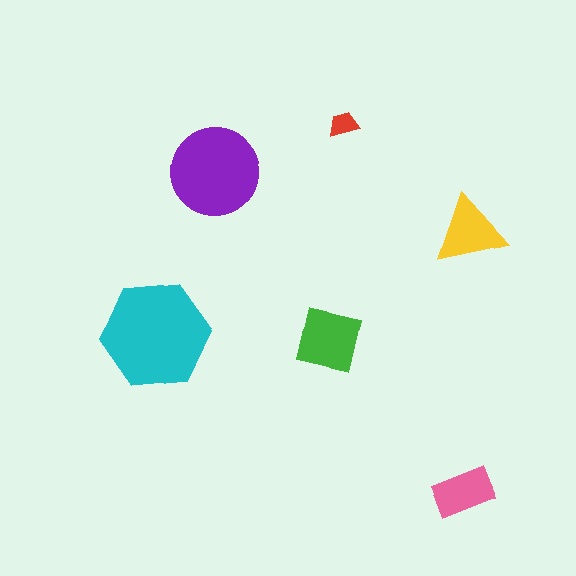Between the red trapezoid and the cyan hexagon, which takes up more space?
The cyan hexagon.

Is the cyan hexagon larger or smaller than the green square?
Larger.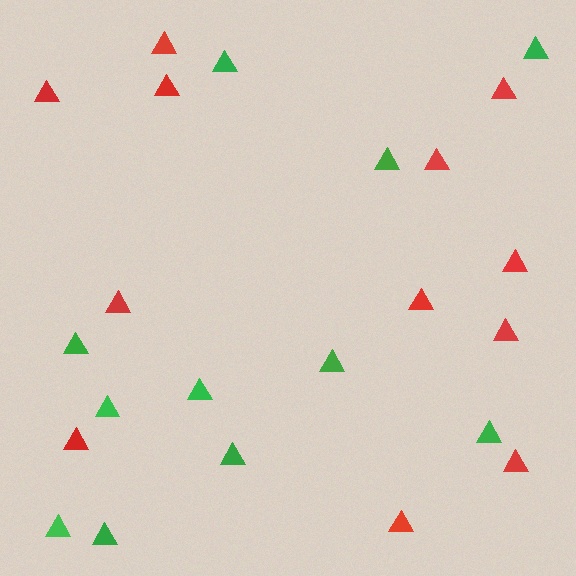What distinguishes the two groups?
There are 2 groups: one group of green triangles (11) and one group of red triangles (12).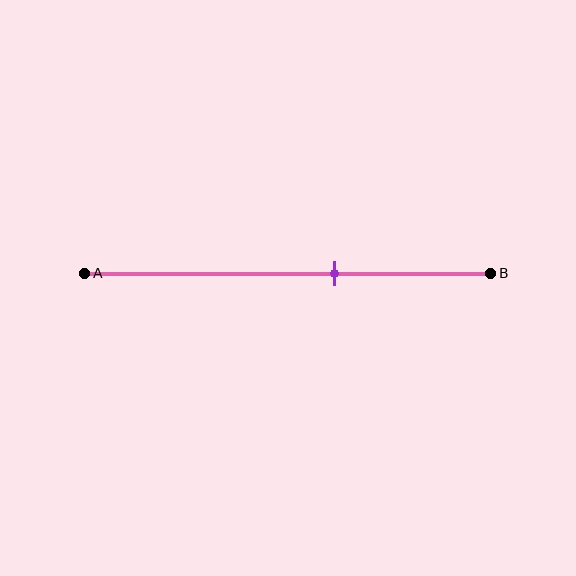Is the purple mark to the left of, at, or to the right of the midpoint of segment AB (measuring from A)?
The purple mark is to the right of the midpoint of segment AB.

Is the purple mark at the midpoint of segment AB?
No, the mark is at about 60% from A, not at the 50% midpoint.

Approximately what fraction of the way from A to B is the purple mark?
The purple mark is approximately 60% of the way from A to B.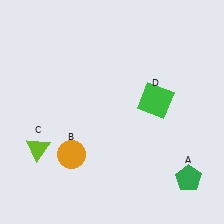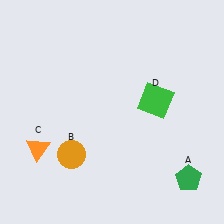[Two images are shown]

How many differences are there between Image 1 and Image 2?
There is 1 difference between the two images.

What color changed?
The triangle (C) changed from lime in Image 1 to orange in Image 2.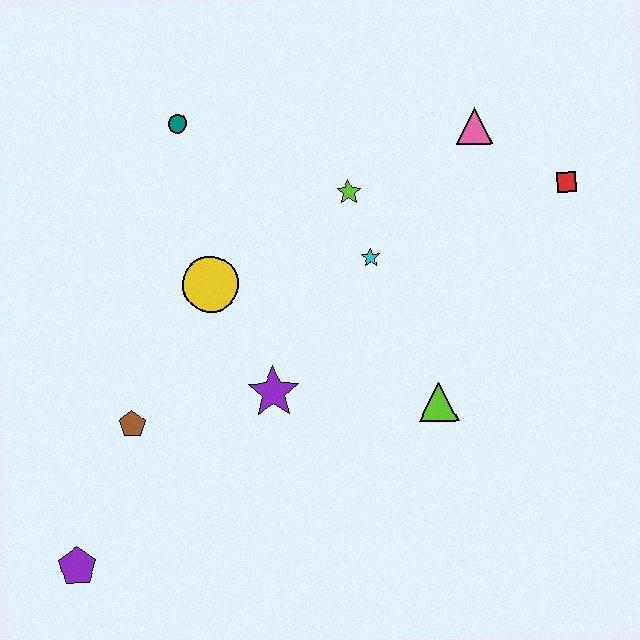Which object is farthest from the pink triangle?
The purple pentagon is farthest from the pink triangle.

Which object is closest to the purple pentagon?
The brown pentagon is closest to the purple pentagon.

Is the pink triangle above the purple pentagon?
Yes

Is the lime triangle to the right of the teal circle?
Yes